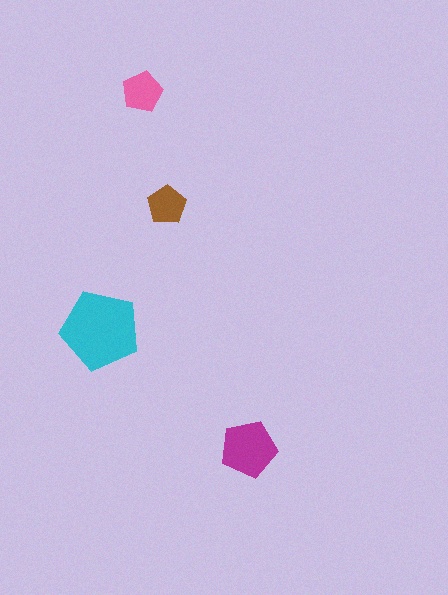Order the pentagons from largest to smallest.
the cyan one, the magenta one, the pink one, the brown one.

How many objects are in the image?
There are 4 objects in the image.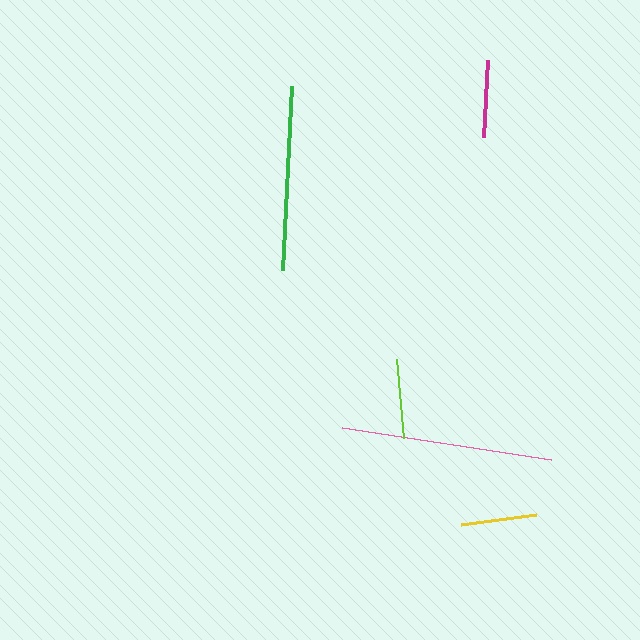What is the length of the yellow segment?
The yellow segment is approximately 76 pixels long.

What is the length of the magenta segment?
The magenta segment is approximately 76 pixels long.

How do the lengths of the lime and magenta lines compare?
The lime and magenta lines are approximately the same length.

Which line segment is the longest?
The pink line is the longest at approximately 212 pixels.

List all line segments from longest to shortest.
From longest to shortest: pink, green, lime, magenta, yellow.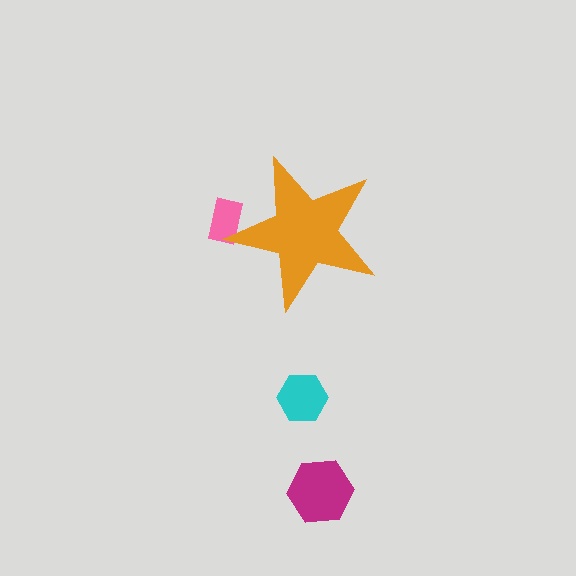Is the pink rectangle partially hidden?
Yes, the pink rectangle is partially hidden behind the orange star.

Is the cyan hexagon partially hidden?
No, the cyan hexagon is fully visible.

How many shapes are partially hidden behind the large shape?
1 shape is partially hidden.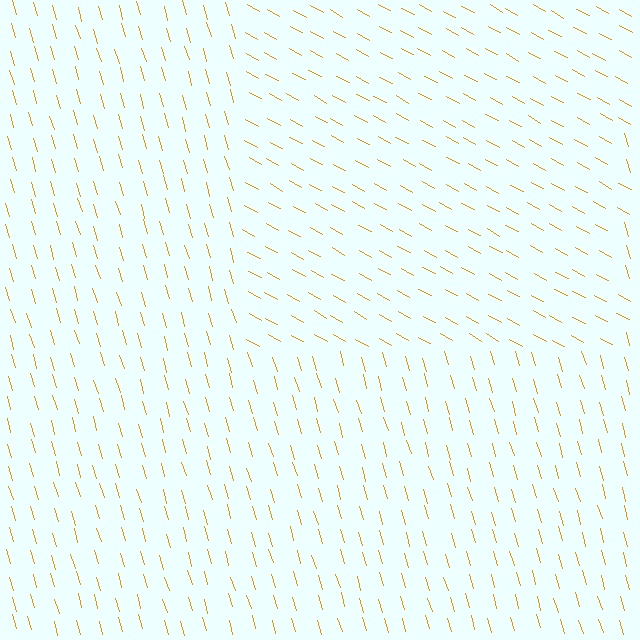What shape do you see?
I see a rectangle.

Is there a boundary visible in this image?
Yes, there is a texture boundary formed by a change in line orientation.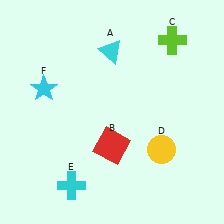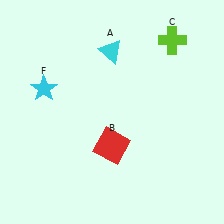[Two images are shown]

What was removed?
The cyan cross (E), the yellow circle (D) were removed in Image 2.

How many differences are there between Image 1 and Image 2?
There are 2 differences between the two images.